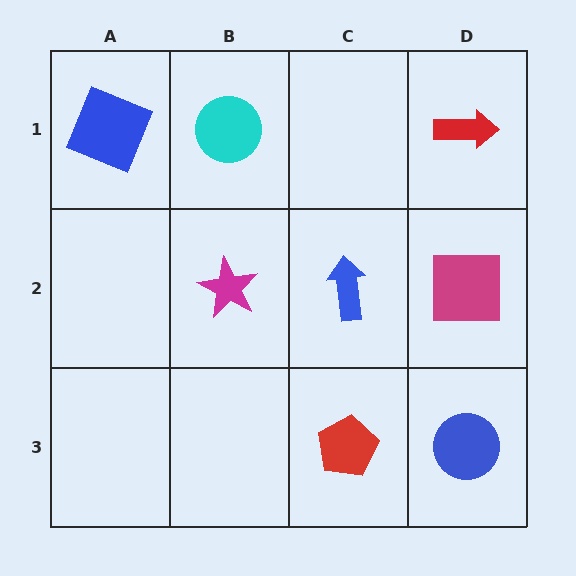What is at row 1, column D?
A red arrow.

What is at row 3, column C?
A red pentagon.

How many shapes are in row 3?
2 shapes.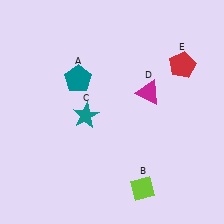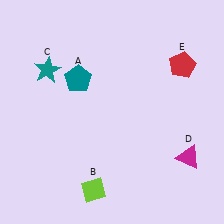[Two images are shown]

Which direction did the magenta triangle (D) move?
The magenta triangle (D) moved down.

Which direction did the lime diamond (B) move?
The lime diamond (B) moved left.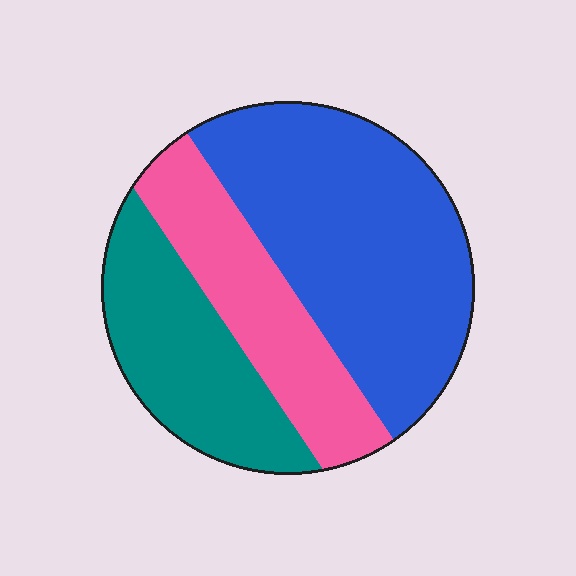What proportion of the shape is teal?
Teal takes up about one quarter (1/4) of the shape.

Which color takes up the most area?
Blue, at roughly 50%.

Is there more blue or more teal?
Blue.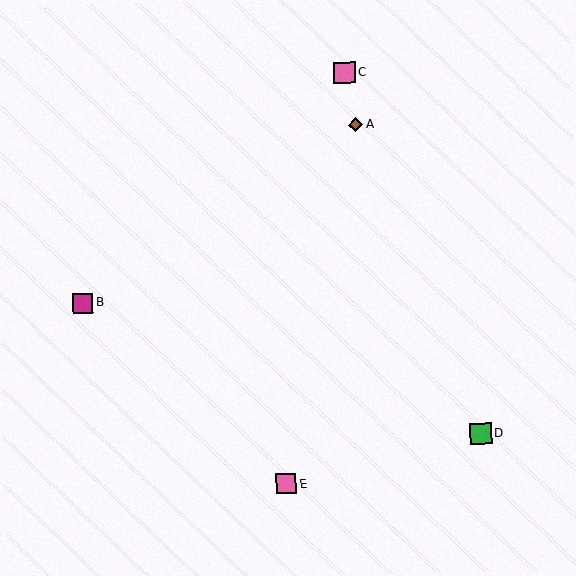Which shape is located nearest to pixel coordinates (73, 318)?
The magenta square (labeled B) at (83, 303) is nearest to that location.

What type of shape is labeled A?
Shape A is a brown diamond.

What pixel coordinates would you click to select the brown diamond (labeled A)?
Click at (356, 125) to select the brown diamond A.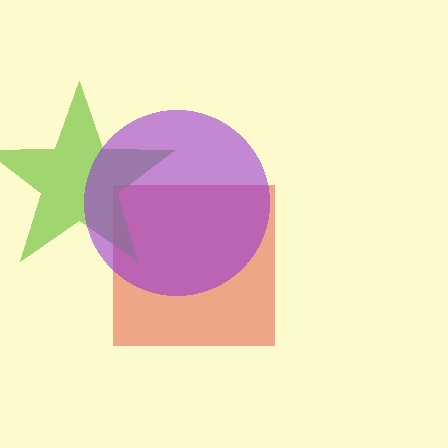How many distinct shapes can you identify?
There are 3 distinct shapes: a red square, a lime star, a purple circle.